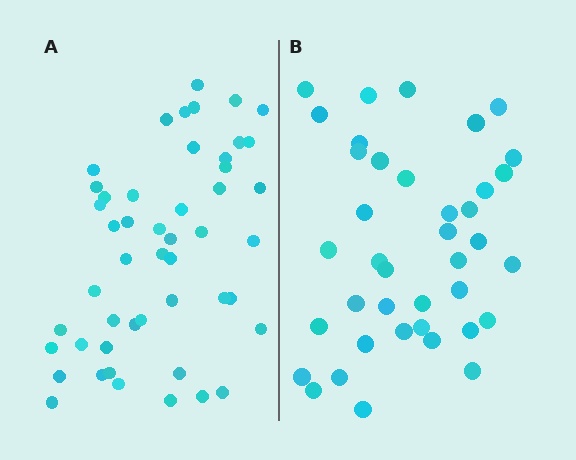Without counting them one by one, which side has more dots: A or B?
Region A (the left region) has more dots.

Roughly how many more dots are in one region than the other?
Region A has roughly 10 or so more dots than region B.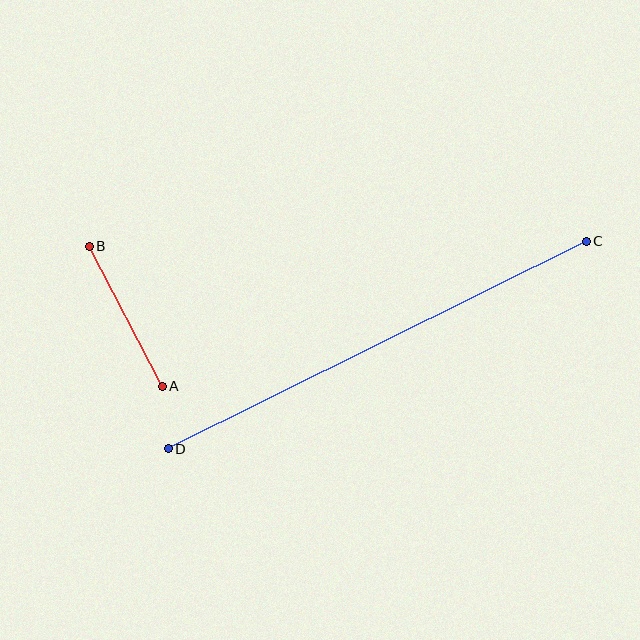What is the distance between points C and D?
The distance is approximately 467 pixels.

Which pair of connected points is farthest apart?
Points C and D are farthest apart.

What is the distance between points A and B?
The distance is approximately 158 pixels.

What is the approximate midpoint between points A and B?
The midpoint is at approximately (126, 316) pixels.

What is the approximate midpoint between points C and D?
The midpoint is at approximately (377, 345) pixels.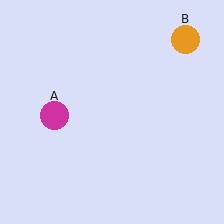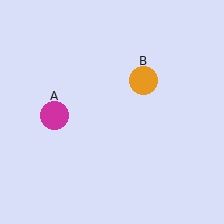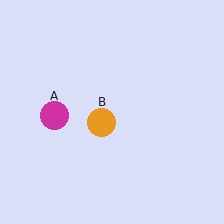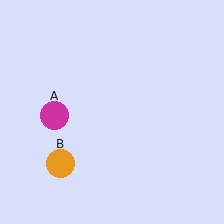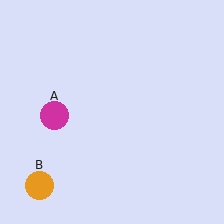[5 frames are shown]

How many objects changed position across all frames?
1 object changed position: orange circle (object B).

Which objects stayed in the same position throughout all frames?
Magenta circle (object A) remained stationary.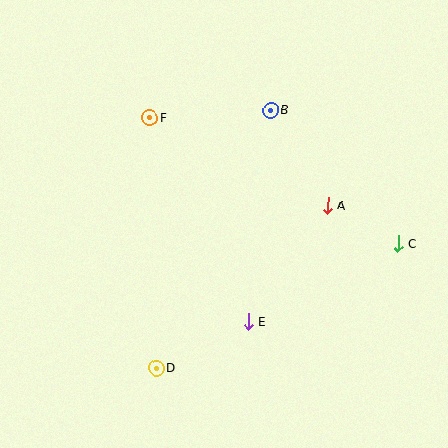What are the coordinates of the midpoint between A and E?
The midpoint between A and E is at (288, 263).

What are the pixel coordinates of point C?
Point C is at (398, 244).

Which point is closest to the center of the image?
Point E at (248, 321) is closest to the center.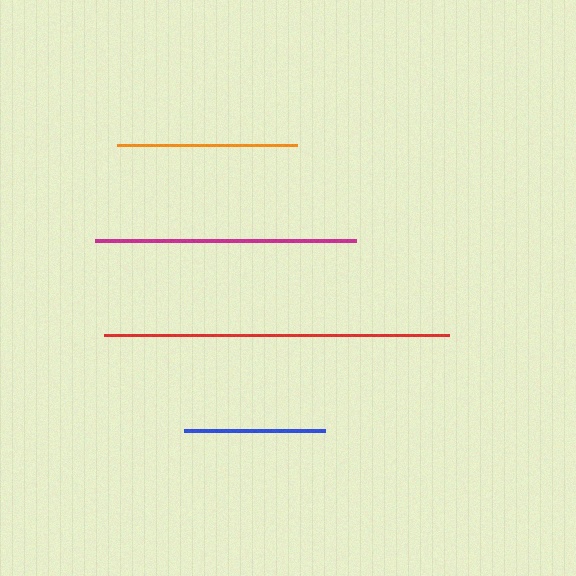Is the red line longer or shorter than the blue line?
The red line is longer than the blue line.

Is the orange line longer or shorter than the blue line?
The orange line is longer than the blue line.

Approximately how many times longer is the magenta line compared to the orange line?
The magenta line is approximately 1.5 times the length of the orange line.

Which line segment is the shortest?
The blue line is the shortest at approximately 141 pixels.